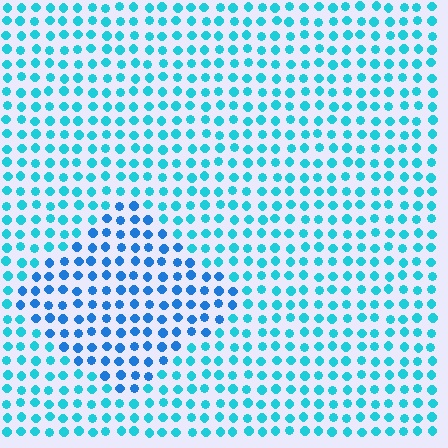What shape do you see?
I see a diamond.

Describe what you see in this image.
The image is filled with small cyan elements in a uniform arrangement. A diamond-shaped region is visible where the elements are tinted to a slightly different hue, forming a subtle color boundary.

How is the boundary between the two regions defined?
The boundary is defined purely by a slight shift in hue (about 27 degrees). Spacing, size, and orientation are identical on both sides.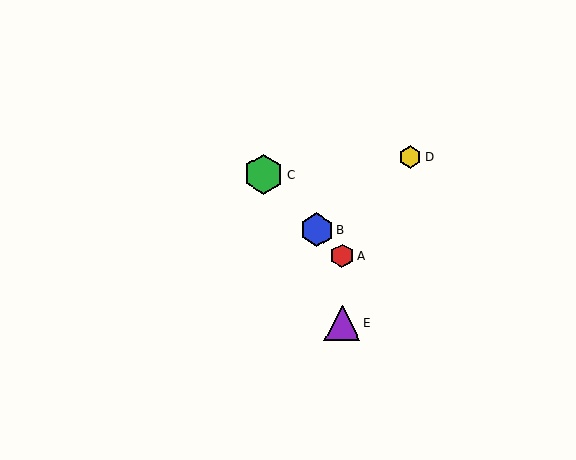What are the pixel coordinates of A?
Object A is at (342, 256).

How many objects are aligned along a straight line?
3 objects (A, B, C) are aligned along a straight line.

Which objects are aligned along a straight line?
Objects A, B, C are aligned along a straight line.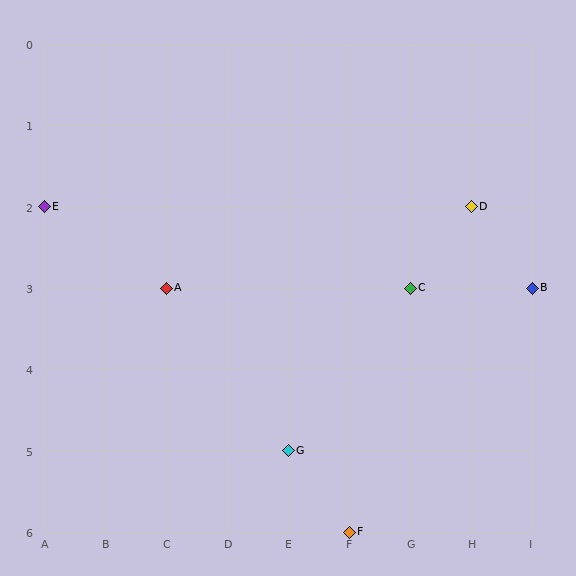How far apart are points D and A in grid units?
Points D and A are 5 columns and 1 row apart (about 5.1 grid units diagonally).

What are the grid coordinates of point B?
Point B is at grid coordinates (I, 3).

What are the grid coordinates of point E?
Point E is at grid coordinates (A, 2).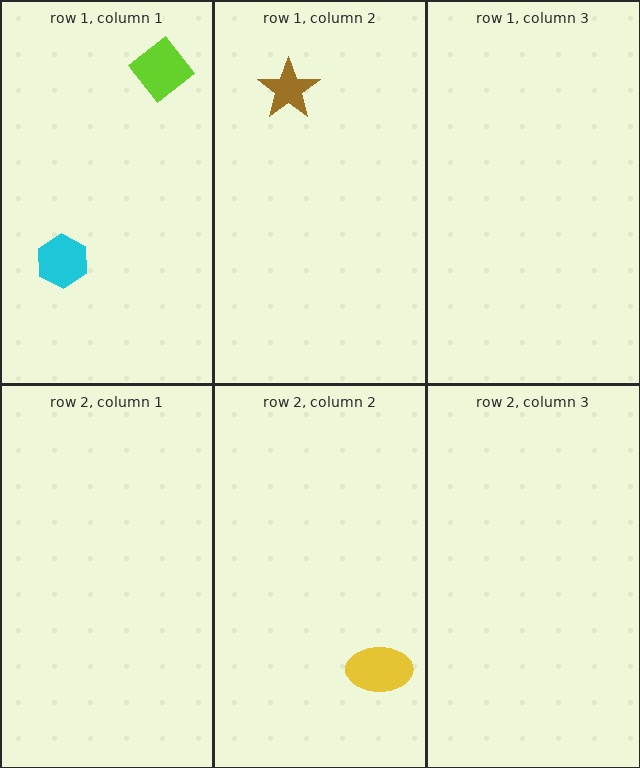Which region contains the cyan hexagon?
The row 1, column 1 region.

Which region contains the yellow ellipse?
The row 2, column 2 region.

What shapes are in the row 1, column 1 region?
The lime diamond, the cyan hexagon.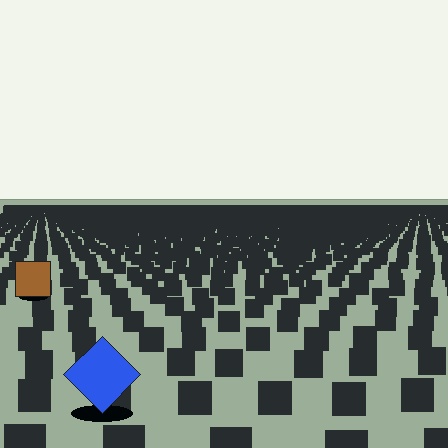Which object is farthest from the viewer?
The brown square is farthest from the viewer. It appears smaller and the ground texture around it is denser.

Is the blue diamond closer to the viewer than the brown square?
Yes. The blue diamond is closer — you can tell from the texture gradient: the ground texture is coarser near it.